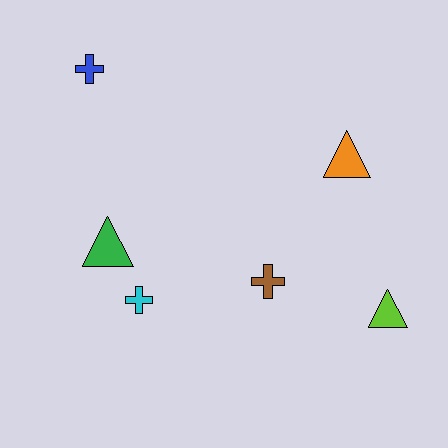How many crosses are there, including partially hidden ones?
There are 3 crosses.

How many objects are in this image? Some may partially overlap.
There are 6 objects.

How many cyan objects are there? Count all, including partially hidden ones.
There is 1 cyan object.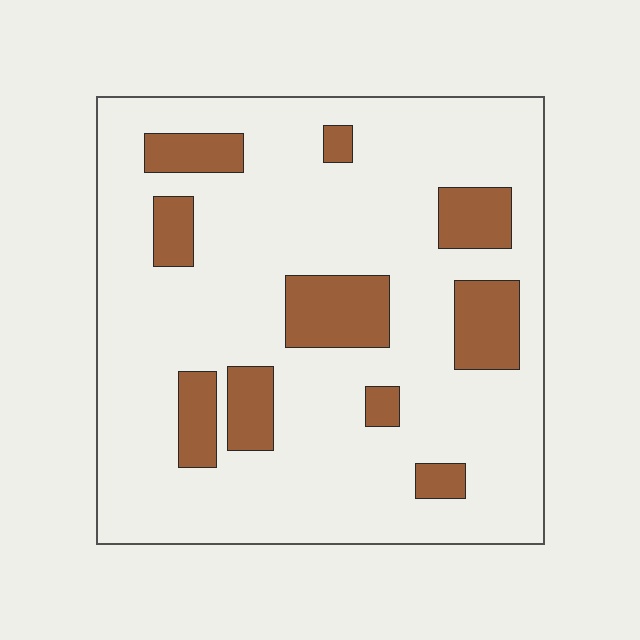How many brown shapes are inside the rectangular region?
10.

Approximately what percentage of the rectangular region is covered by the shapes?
Approximately 20%.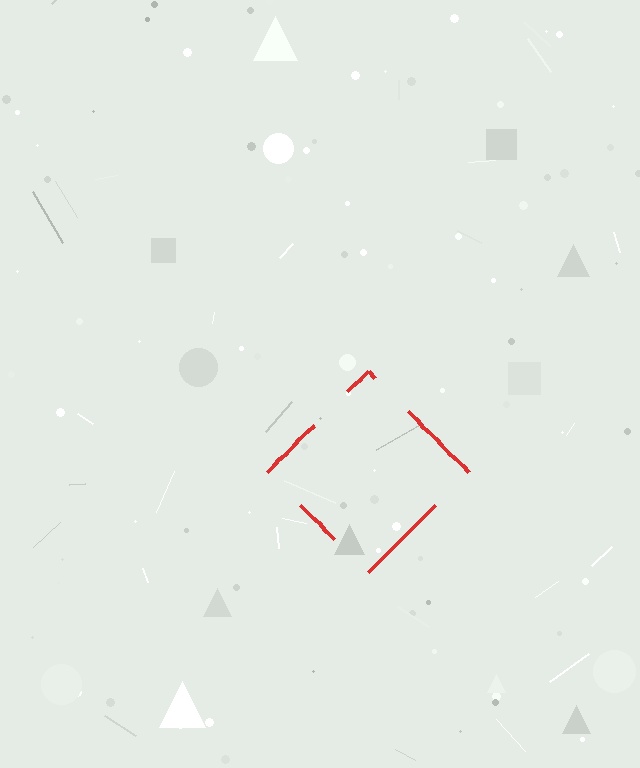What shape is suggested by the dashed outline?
The dashed outline suggests a diamond.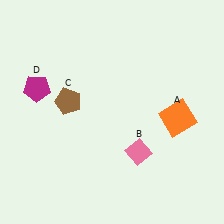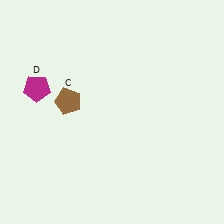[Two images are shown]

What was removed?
The pink diamond (B), the orange square (A) were removed in Image 2.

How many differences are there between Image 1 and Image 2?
There are 2 differences between the two images.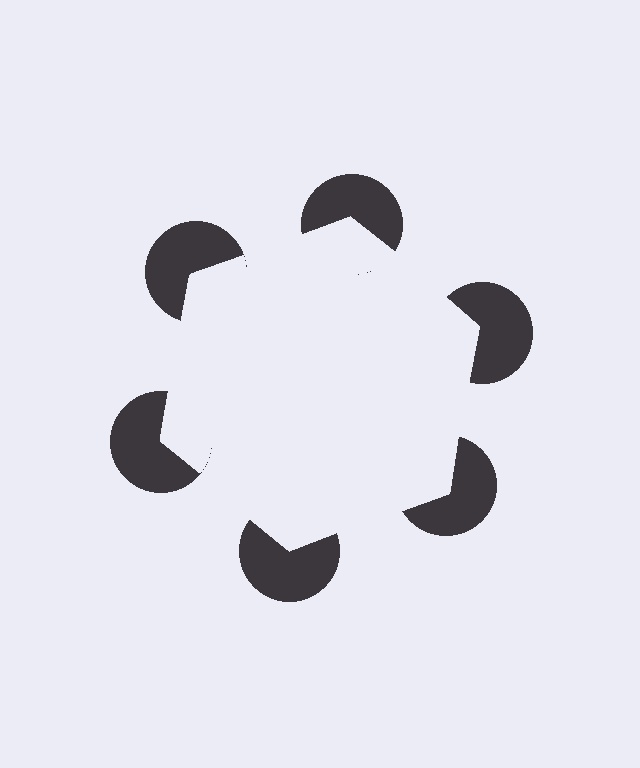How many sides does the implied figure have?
6 sides.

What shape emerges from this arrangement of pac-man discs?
An illusory hexagon — its edges are inferred from the aligned wedge cuts in the pac-man discs, not physically drawn.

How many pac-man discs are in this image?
There are 6 — one at each vertex of the illusory hexagon.